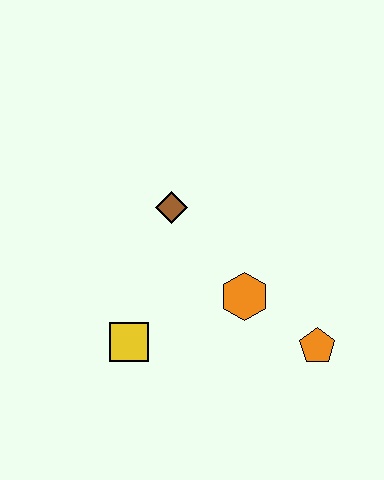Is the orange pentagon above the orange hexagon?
No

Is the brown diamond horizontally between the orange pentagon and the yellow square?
Yes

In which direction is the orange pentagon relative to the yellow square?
The orange pentagon is to the right of the yellow square.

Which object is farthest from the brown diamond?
The orange pentagon is farthest from the brown diamond.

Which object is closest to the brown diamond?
The orange hexagon is closest to the brown diamond.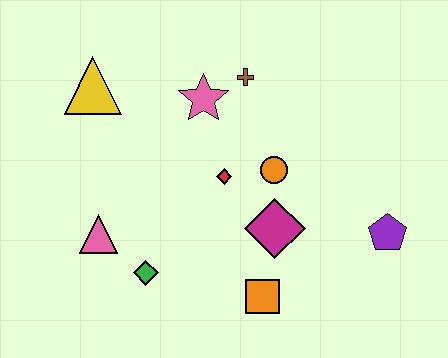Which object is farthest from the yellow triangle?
The purple pentagon is farthest from the yellow triangle.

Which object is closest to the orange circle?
The red diamond is closest to the orange circle.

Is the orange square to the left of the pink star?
No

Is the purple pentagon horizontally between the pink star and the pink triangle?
No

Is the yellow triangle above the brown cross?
No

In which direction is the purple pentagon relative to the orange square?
The purple pentagon is to the right of the orange square.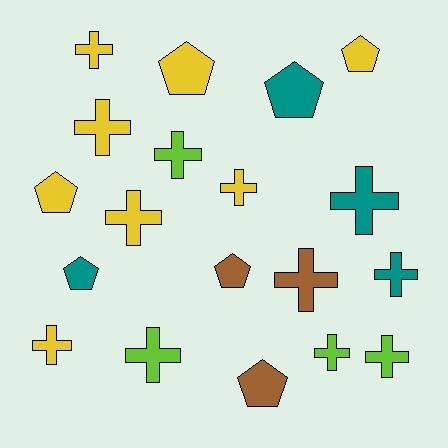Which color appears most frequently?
Yellow, with 8 objects.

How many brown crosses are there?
There is 1 brown cross.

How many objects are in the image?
There are 19 objects.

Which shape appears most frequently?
Cross, with 12 objects.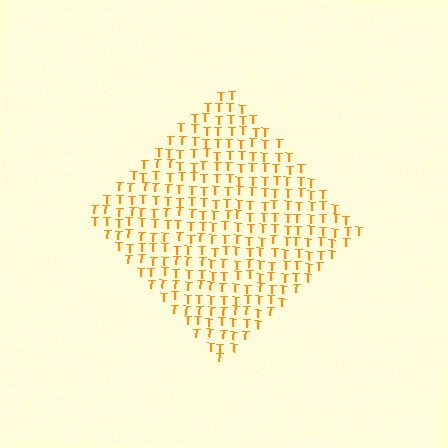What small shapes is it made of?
It is made of small letter T's.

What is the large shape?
The large shape is a diamond.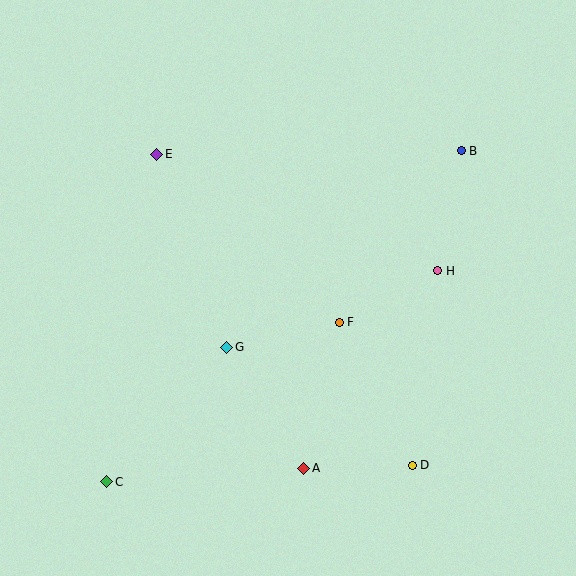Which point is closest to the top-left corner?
Point E is closest to the top-left corner.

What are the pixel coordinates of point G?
Point G is at (227, 347).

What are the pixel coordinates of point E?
Point E is at (157, 154).